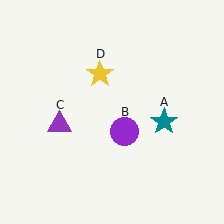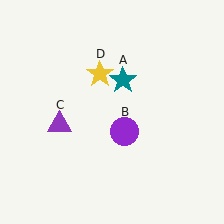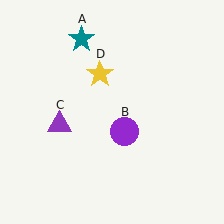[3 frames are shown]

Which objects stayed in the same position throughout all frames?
Purple circle (object B) and purple triangle (object C) and yellow star (object D) remained stationary.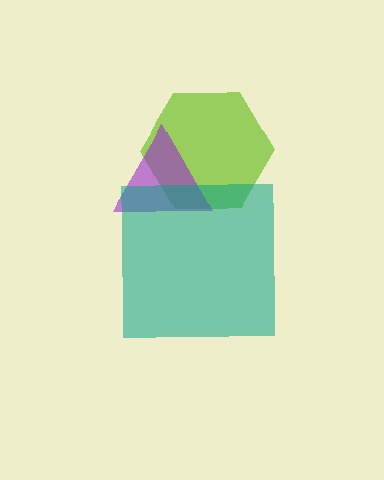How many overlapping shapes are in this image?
There are 3 overlapping shapes in the image.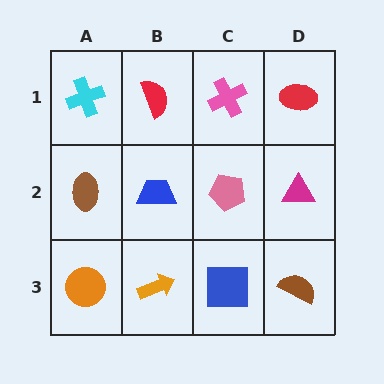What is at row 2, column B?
A blue trapezoid.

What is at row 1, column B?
A red semicircle.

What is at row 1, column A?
A cyan cross.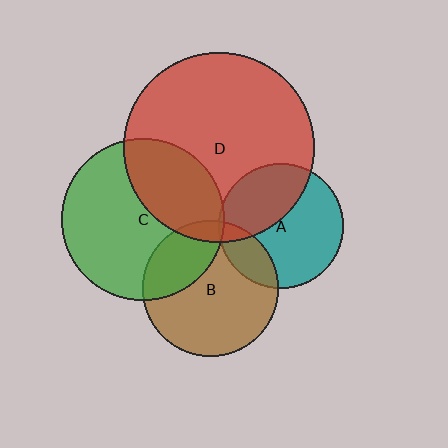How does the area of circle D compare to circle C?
Approximately 1.4 times.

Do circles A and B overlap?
Yes.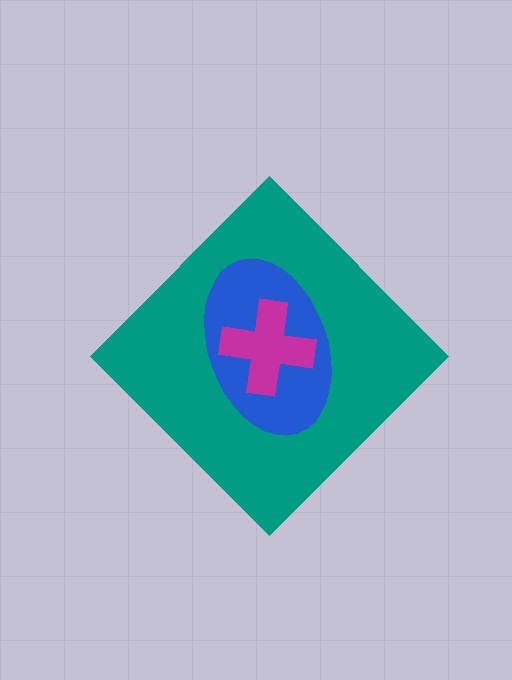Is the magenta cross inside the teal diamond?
Yes.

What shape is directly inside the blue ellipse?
The magenta cross.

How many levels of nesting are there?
3.